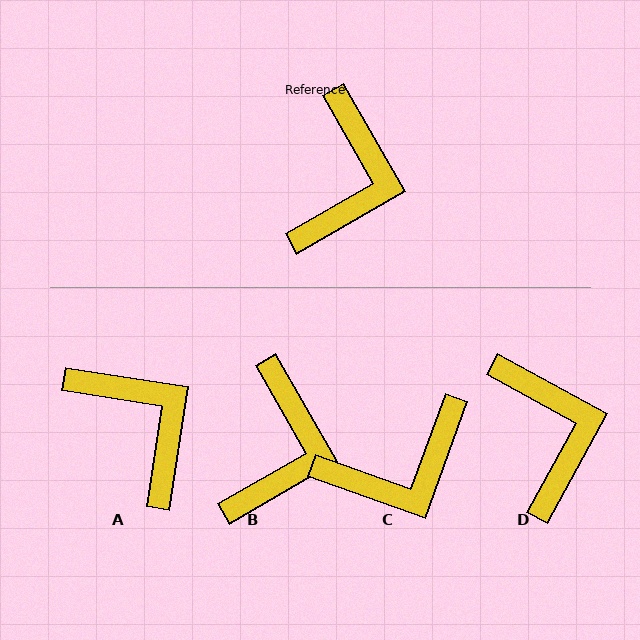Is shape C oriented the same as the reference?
No, it is off by about 50 degrees.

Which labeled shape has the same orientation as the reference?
B.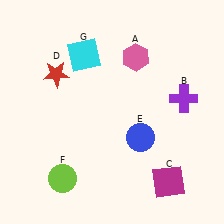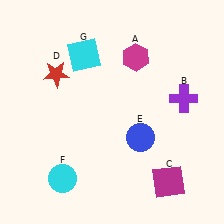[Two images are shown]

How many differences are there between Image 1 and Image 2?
There are 2 differences between the two images.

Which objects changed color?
A changed from pink to magenta. F changed from lime to cyan.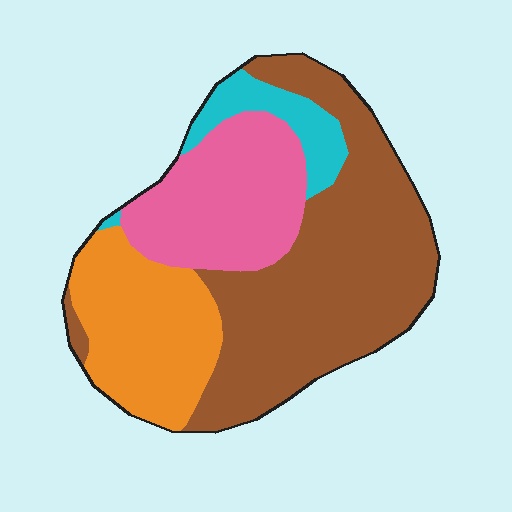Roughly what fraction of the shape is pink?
Pink takes up about one quarter (1/4) of the shape.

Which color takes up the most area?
Brown, at roughly 45%.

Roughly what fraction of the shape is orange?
Orange takes up about one fifth (1/5) of the shape.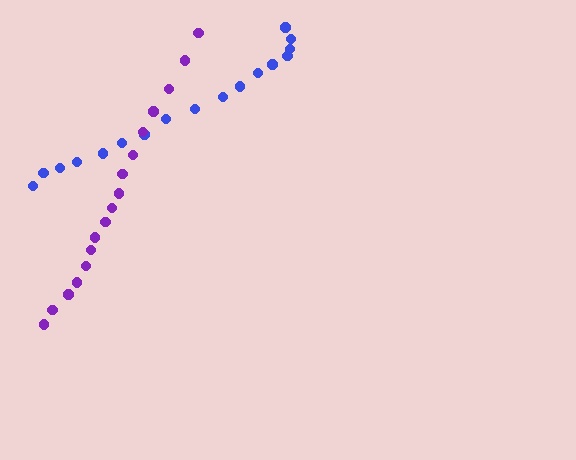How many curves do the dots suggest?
There are 2 distinct paths.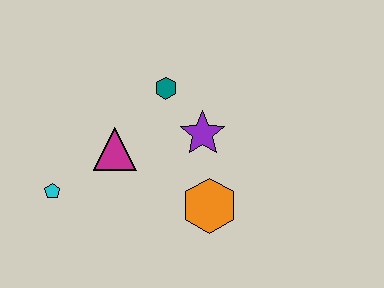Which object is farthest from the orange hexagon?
The cyan pentagon is farthest from the orange hexagon.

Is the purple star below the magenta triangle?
No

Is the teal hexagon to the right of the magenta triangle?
Yes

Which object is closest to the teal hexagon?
The purple star is closest to the teal hexagon.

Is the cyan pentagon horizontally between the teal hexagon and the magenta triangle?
No